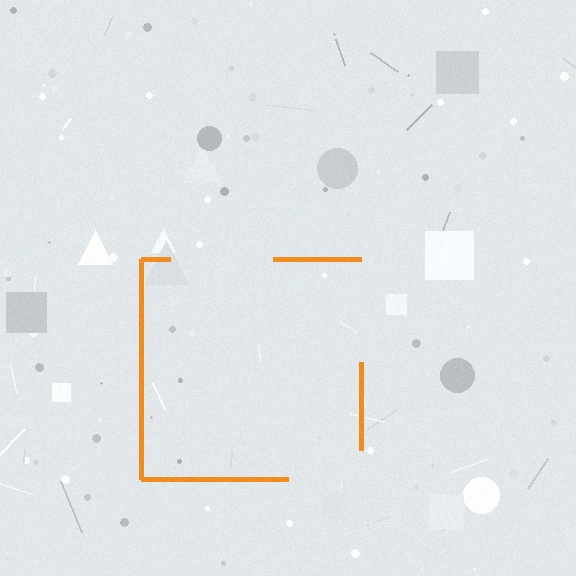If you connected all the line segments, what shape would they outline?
They would outline a square.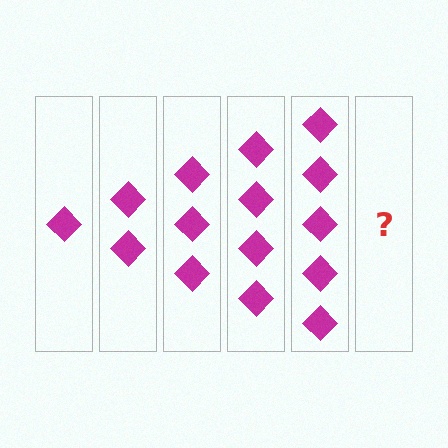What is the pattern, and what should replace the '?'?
The pattern is that each step adds one more diamond. The '?' should be 6 diamonds.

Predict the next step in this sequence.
The next step is 6 diamonds.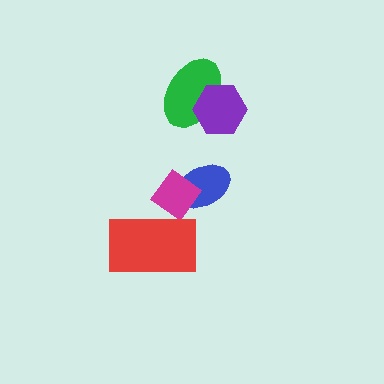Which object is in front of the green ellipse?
The purple hexagon is in front of the green ellipse.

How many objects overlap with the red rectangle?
1 object overlaps with the red rectangle.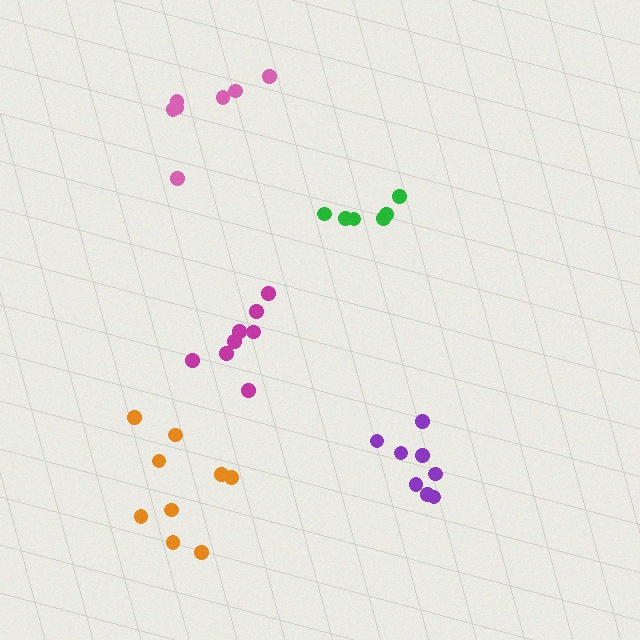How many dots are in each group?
Group 1: 8 dots, Group 2: 6 dots, Group 3: 8 dots, Group 4: 9 dots, Group 5: 7 dots (38 total).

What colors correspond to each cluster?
The clusters are colored: magenta, green, purple, orange, pink.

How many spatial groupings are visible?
There are 5 spatial groupings.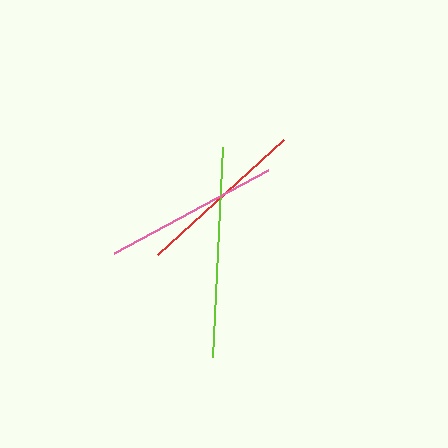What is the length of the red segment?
The red segment is approximately 170 pixels long.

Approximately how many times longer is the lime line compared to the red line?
The lime line is approximately 1.2 times the length of the red line.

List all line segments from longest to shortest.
From longest to shortest: lime, pink, red.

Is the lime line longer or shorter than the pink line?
The lime line is longer than the pink line.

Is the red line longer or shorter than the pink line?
The pink line is longer than the red line.